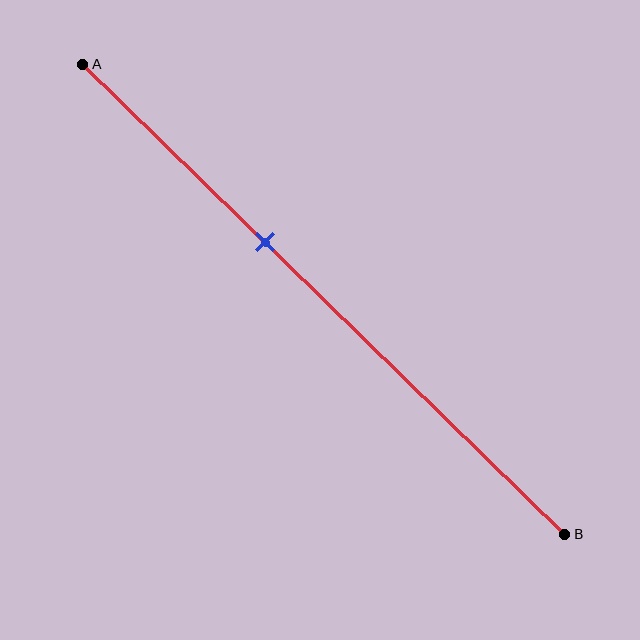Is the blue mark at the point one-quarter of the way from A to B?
No, the mark is at about 40% from A, not at the 25% one-quarter point.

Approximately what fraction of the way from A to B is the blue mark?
The blue mark is approximately 40% of the way from A to B.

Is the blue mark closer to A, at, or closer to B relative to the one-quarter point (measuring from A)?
The blue mark is closer to point B than the one-quarter point of segment AB.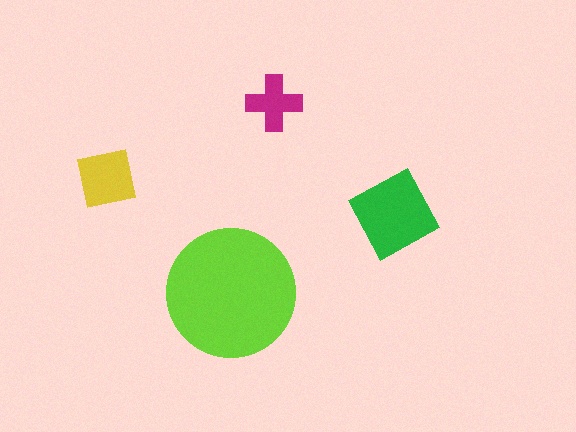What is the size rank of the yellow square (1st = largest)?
3rd.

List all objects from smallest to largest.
The magenta cross, the yellow square, the green diamond, the lime circle.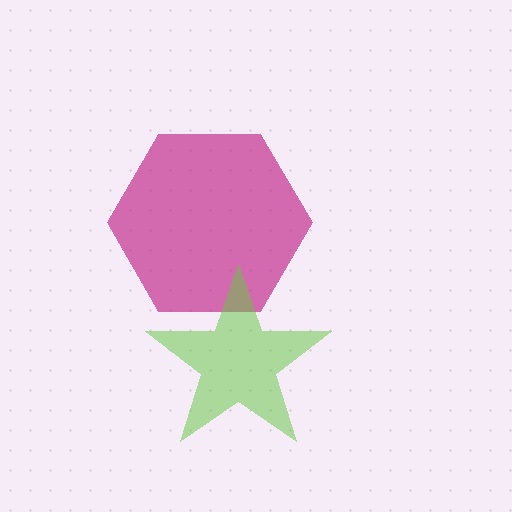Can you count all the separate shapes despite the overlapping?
Yes, there are 2 separate shapes.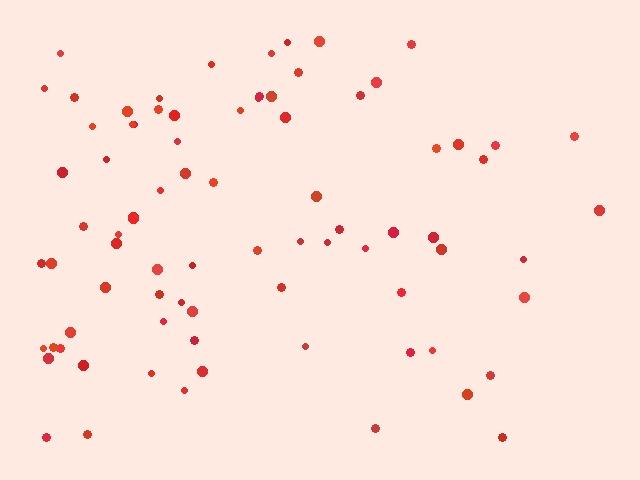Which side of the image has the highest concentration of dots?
The left.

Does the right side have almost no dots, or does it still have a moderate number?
Still a moderate number, just noticeably fewer than the left.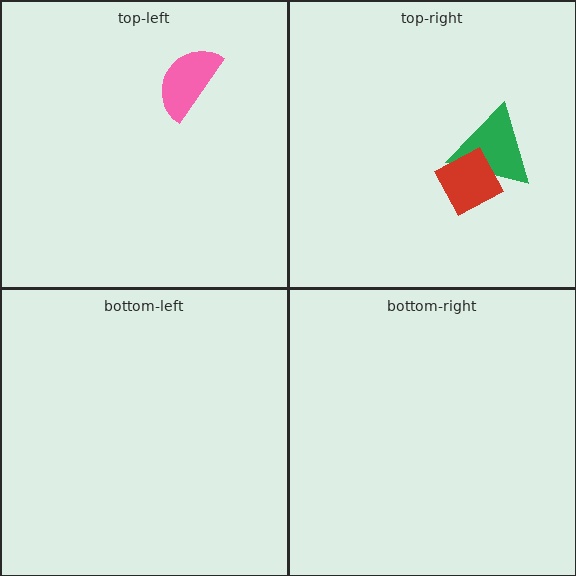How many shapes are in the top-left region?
1.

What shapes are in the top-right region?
The green triangle, the red diamond.